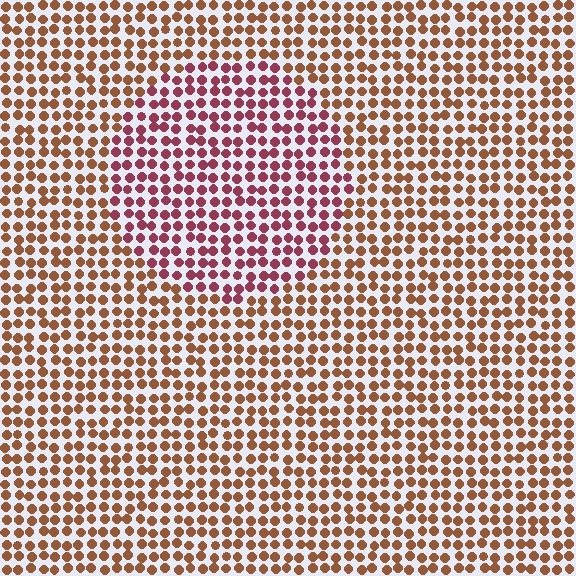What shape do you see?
I see a circle.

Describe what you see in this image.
The image is filled with small brown elements in a uniform arrangement. A circle-shaped region is visible where the elements are tinted to a slightly different hue, forming a subtle color boundary.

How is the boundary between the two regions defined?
The boundary is defined purely by a slight shift in hue (about 40 degrees). Spacing, size, and orientation are identical on both sides.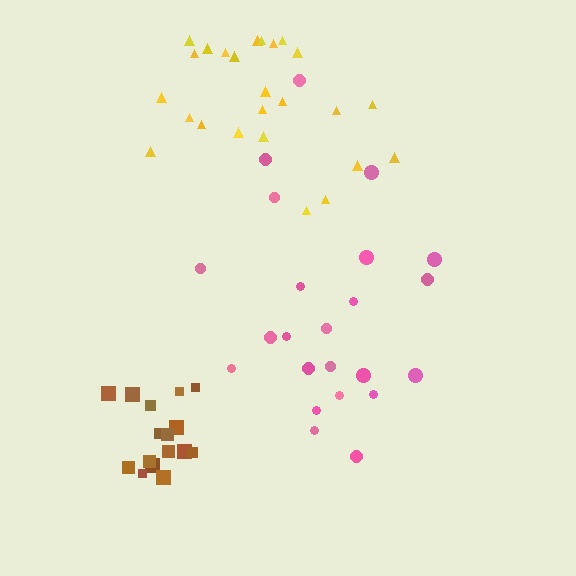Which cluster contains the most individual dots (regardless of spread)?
Yellow (25).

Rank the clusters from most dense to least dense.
brown, pink, yellow.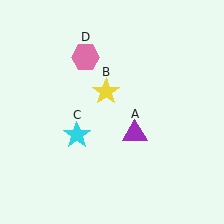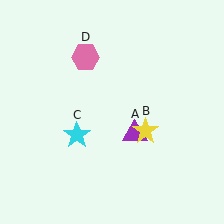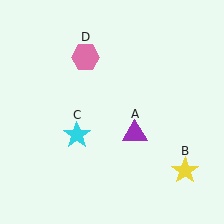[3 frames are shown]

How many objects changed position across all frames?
1 object changed position: yellow star (object B).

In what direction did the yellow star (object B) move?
The yellow star (object B) moved down and to the right.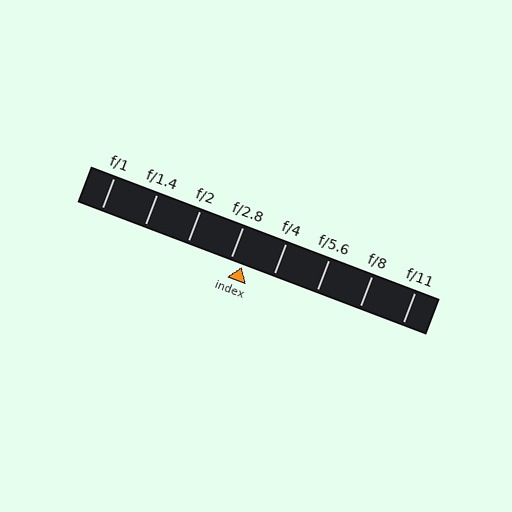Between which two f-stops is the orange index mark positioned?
The index mark is between f/2.8 and f/4.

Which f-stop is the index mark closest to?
The index mark is closest to f/2.8.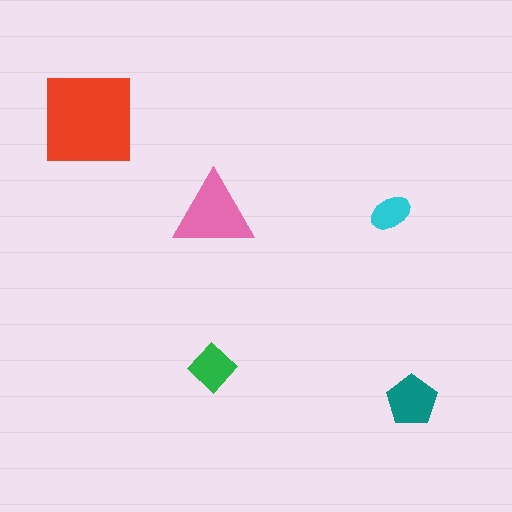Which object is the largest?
The red square.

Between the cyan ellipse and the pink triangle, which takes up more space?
The pink triangle.